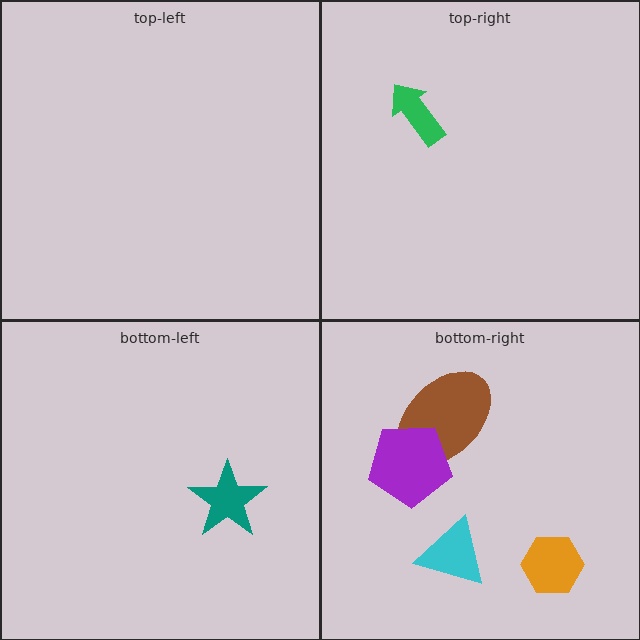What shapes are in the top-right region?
The green arrow.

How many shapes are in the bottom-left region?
1.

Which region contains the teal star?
The bottom-left region.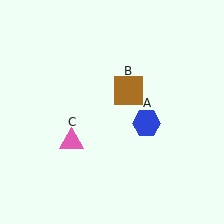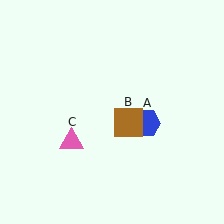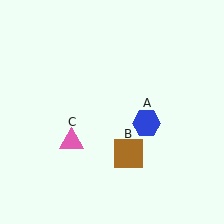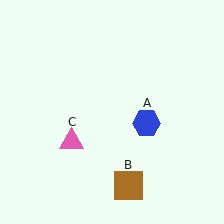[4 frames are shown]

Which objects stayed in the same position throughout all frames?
Blue hexagon (object A) and pink triangle (object C) remained stationary.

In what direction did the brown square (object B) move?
The brown square (object B) moved down.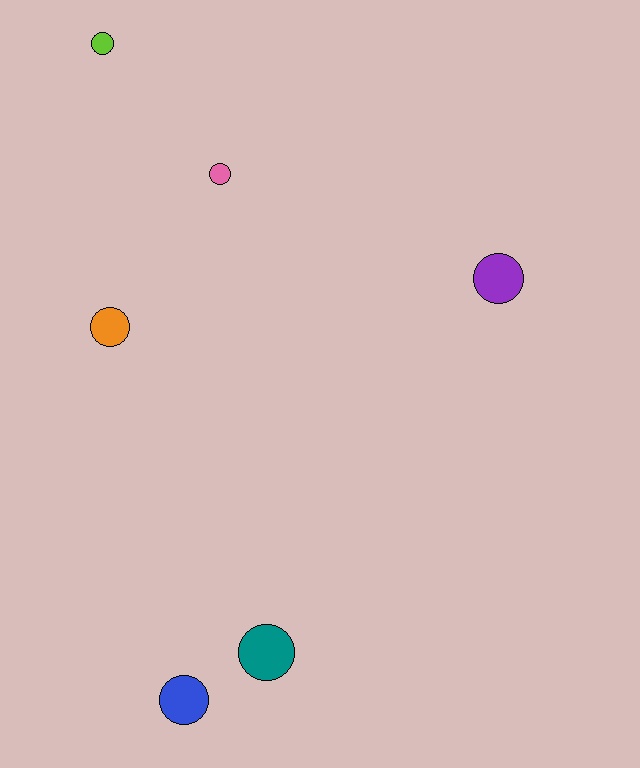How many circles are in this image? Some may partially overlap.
There are 6 circles.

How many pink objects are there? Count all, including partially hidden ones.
There is 1 pink object.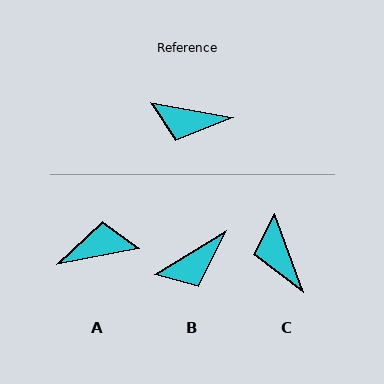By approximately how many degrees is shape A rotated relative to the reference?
Approximately 158 degrees clockwise.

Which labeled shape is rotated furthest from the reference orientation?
A, about 158 degrees away.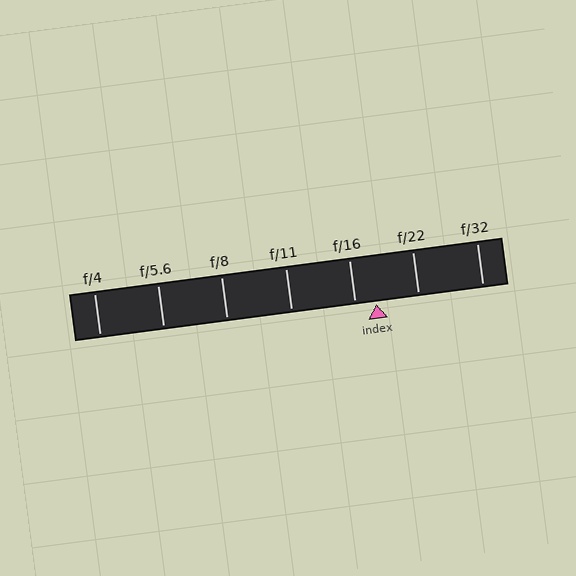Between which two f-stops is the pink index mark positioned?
The index mark is between f/16 and f/22.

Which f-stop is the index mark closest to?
The index mark is closest to f/16.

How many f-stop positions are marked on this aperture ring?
There are 7 f-stop positions marked.